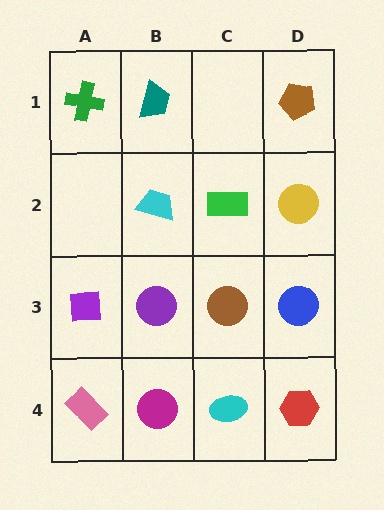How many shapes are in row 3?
4 shapes.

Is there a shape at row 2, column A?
No, that cell is empty.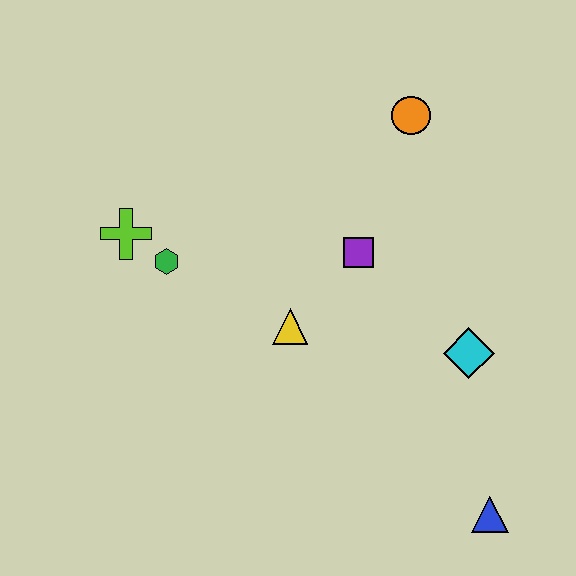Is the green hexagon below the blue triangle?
No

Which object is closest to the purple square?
The yellow triangle is closest to the purple square.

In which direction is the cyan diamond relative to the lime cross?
The cyan diamond is to the right of the lime cross.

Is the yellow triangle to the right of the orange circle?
No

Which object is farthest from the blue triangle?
The lime cross is farthest from the blue triangle.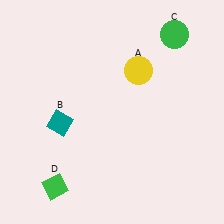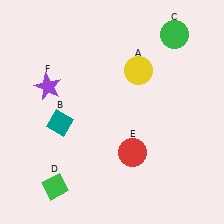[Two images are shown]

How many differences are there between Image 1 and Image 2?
There are 2 differences between the two images.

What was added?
A red circle (E), a purple star (F) were added in Image 2.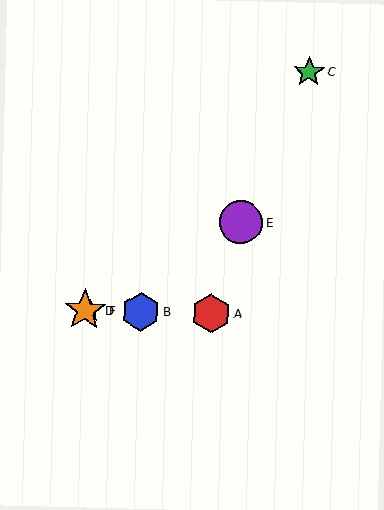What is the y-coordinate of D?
Object D is at y≈310.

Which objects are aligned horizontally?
Objects A, B, D, F are aligned horizontally.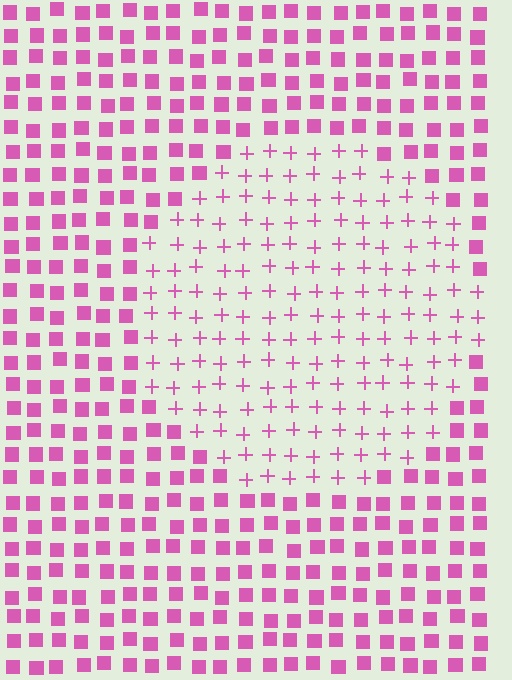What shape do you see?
I see a circle.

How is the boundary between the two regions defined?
The boundary is defined by a change in element shape: plus signs inside vs. squares outside. All elements share the same color and spacing.